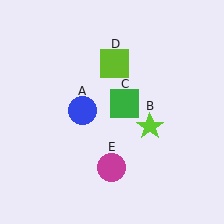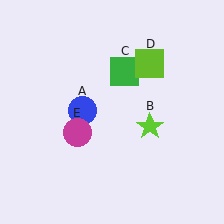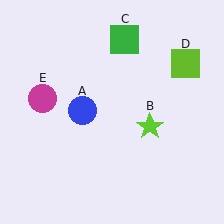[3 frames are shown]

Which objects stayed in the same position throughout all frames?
Blue circle (object A) and lime star (object B) remained stationary.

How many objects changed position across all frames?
3 objects changed position: green square (object C), lime square (object D), magenta circle (object E).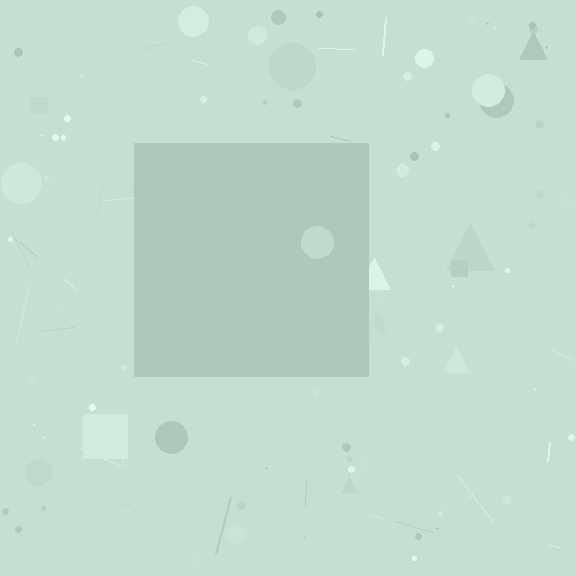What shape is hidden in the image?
A square is hidden in the image.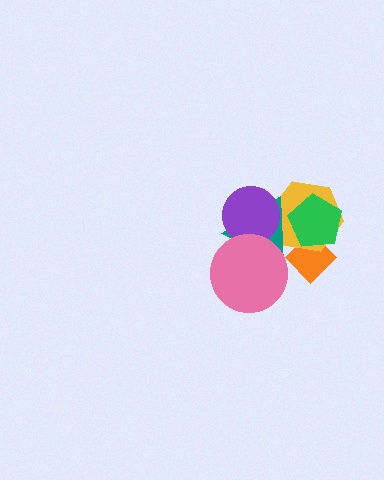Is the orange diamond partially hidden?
Yes, it is partially covered by another shape.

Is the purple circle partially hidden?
Yes, it is partially covered by another shape.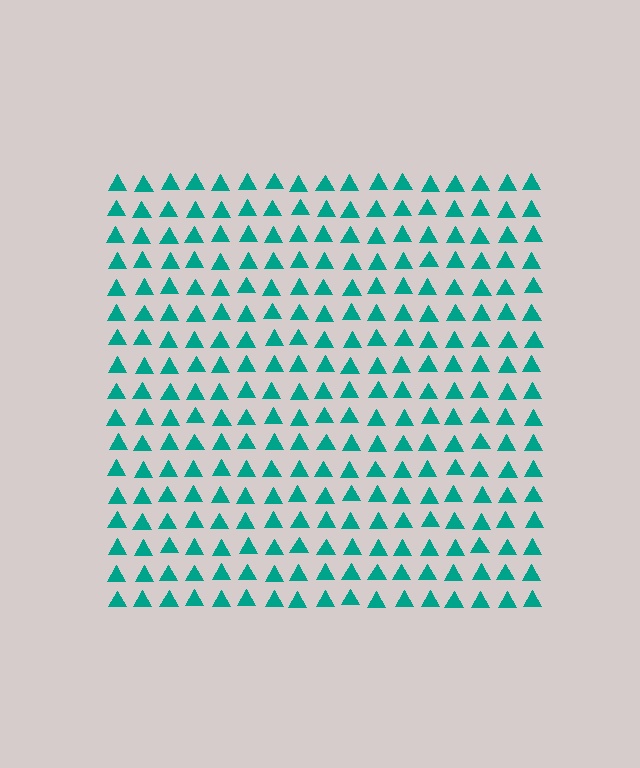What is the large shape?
The large shape is a square.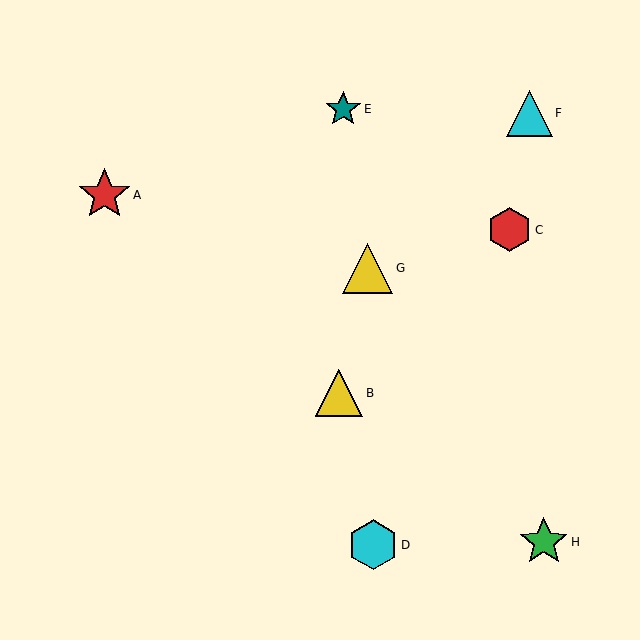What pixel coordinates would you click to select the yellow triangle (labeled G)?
Click at (368, 268) to select the yellow triangle G.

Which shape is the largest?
The red star (labeled A) is the largest.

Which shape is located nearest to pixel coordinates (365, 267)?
The yellow triangle (labeled G) at (368, 268) is nearest to that location.